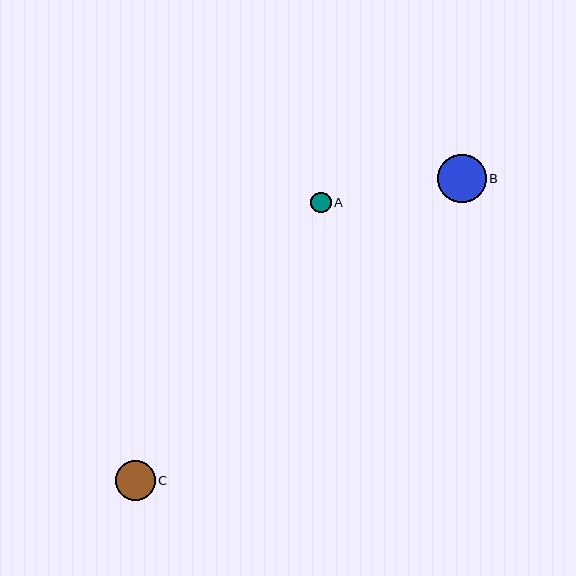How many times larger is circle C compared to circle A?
Circle C is approximately 2.0 times the size of circle A.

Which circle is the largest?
Circle B is the largest with a size of approximately 49 pixels.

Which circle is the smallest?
Circle A is the smallest with a size of approximately 20 pixels.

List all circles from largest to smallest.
From largest to smallest: B, C, A.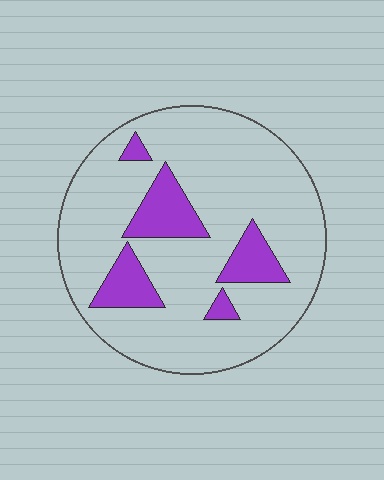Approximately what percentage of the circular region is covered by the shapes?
Approximately 15%.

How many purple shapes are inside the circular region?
5.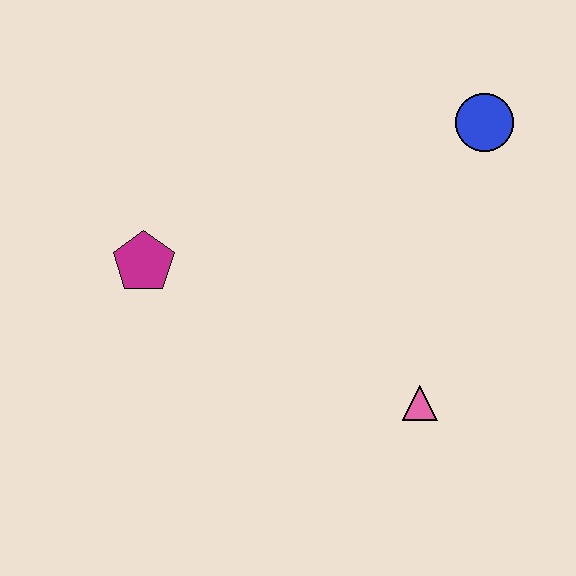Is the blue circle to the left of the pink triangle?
No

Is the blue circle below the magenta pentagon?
No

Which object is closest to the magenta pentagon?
The pink triangle is closest to the magenta pentagon.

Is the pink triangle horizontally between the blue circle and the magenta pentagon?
Yes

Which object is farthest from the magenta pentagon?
The blue circle is farthest from the magenta pentagon.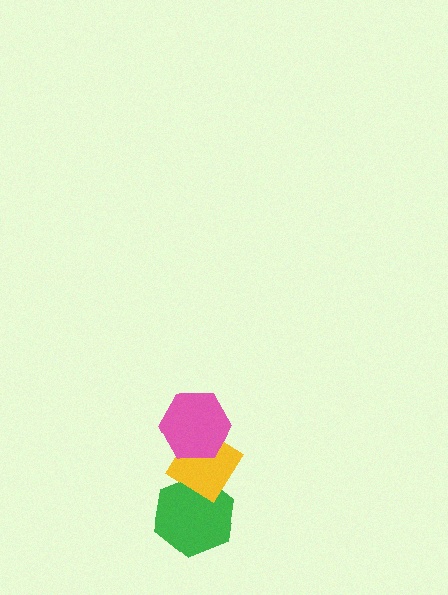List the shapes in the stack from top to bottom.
From top to bottom: the pink hexagon, the yellow diamond, the green hexagon.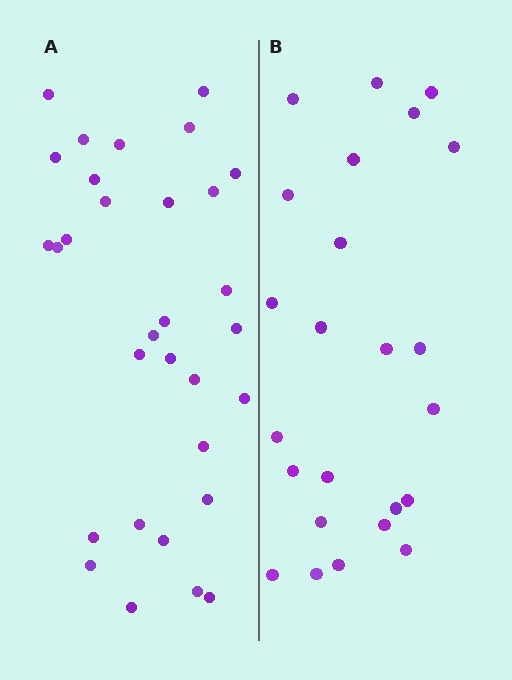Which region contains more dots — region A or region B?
Region A (the left region) has more dots.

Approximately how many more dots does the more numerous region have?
Region A has roughly 8 or so more dots than region B.